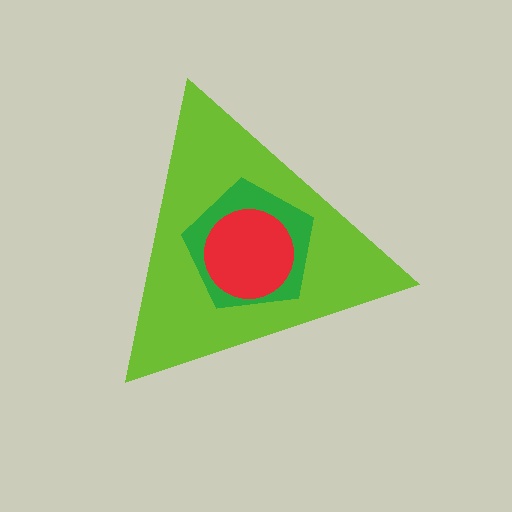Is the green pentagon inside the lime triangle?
Yes.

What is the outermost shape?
The lime triangle.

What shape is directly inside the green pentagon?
The red circle.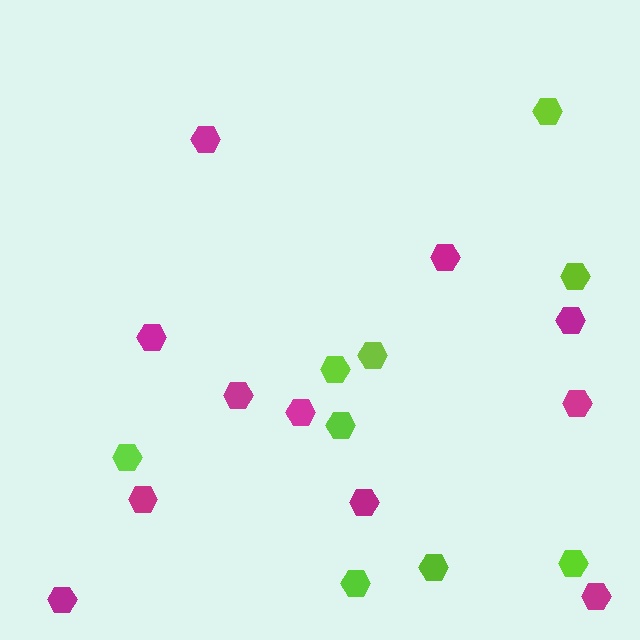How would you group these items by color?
There are 2 groups: one group of magenta hexagons (11) and one group of lime hexagons (9).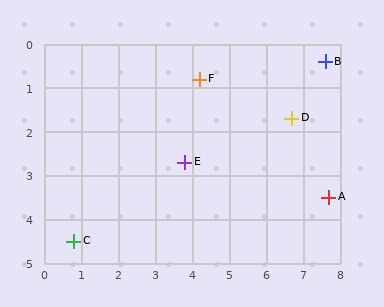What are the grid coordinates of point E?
Point E is at approximately (3.8, 2.7).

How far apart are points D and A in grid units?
Points D and A are about 2.1 grid units apart.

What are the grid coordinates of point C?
Point C is at approximately (0.8, 4.5).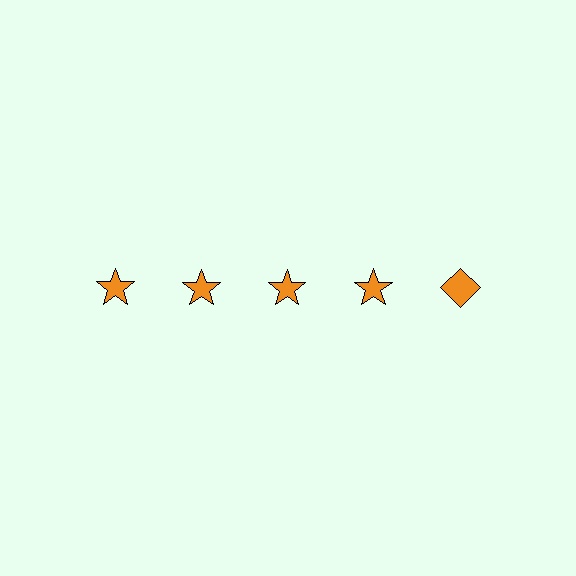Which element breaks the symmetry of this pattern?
The orange diamond in the top row, rightmost column breaks the symmetry. All other shapes are orange stars.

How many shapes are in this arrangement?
There are 5 shapes arranged in a grid pattern.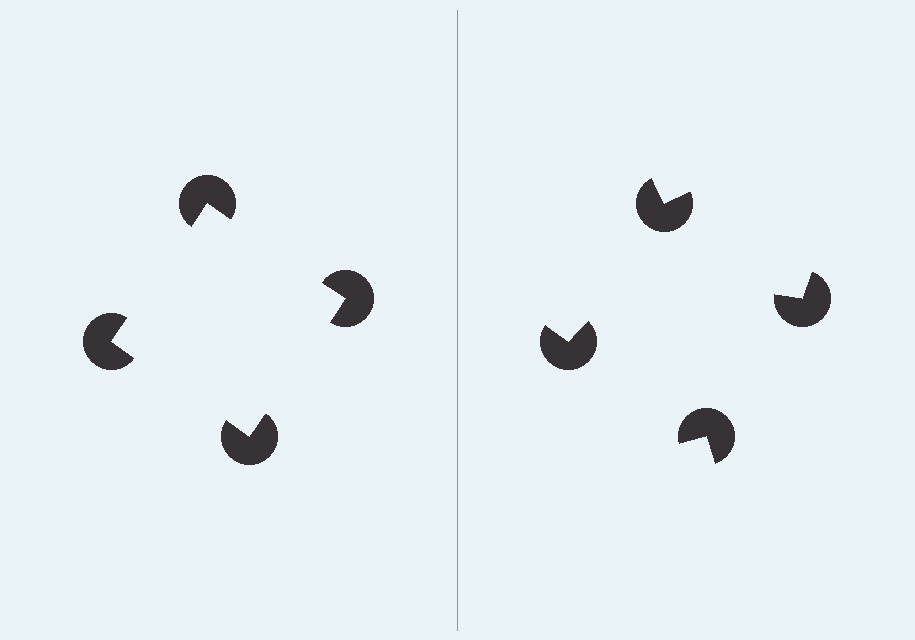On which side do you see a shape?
An illusory square appears on the left side. On the right side the wedge cuts are rotated, so no coherent shape forms.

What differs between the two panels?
The pac-man discs are positioned identically on both sides; only the wedge orientations differ. On the left they align to a square; on the right they are misaligned.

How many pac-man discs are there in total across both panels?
8 — 4 on each side.